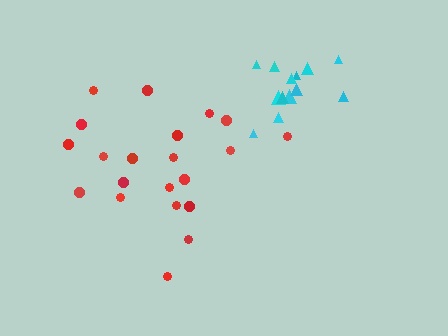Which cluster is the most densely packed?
Cyan.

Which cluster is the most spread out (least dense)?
Red.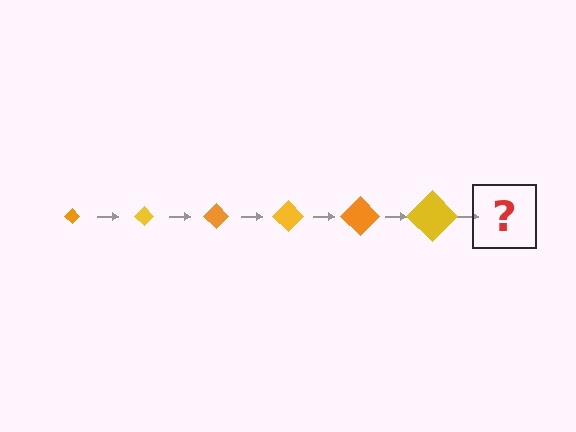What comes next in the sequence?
The next element should be an orange diamond, larger than the previous one.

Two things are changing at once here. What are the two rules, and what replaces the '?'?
The two rules are that the diamond grows larger each step and the color cycles through orange and yellow. The '?' should be an orange diamond, larger than the previous one.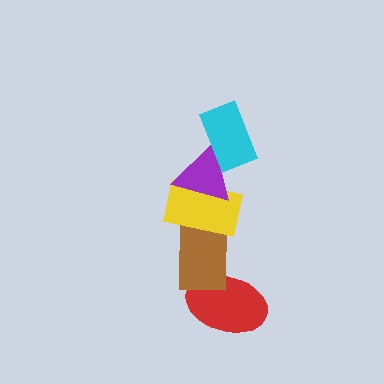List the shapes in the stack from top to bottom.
From top to bottom: the cyan rectangle, the purple triangle, the yellow rectangle, the brown rectangle, the red ellipse.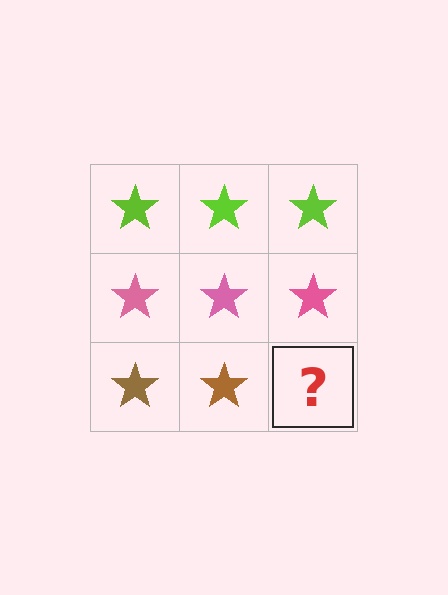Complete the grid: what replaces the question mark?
The question mark should be replaced with a brown star.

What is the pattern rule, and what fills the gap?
The rule is that each row has a consistent color. The gap should be filled with a brown star.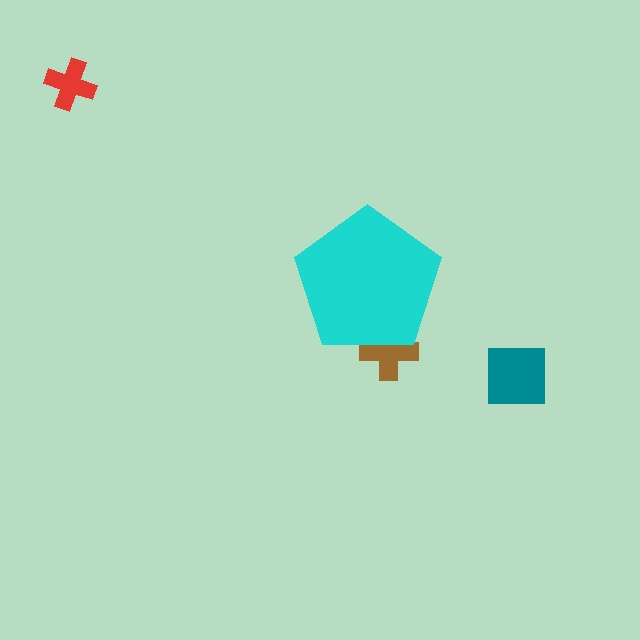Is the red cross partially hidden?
No, the red cross is fully visible.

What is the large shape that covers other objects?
A cyan pentagon.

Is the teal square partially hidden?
No, the teal square is fully visible.